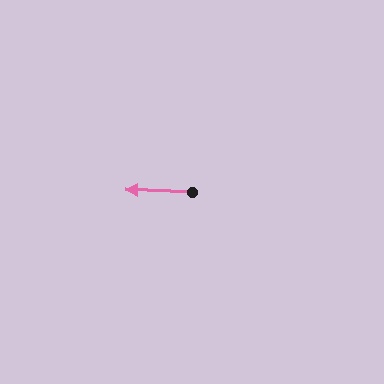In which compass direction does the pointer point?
West.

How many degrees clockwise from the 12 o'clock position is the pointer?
Approximately 272 degrees.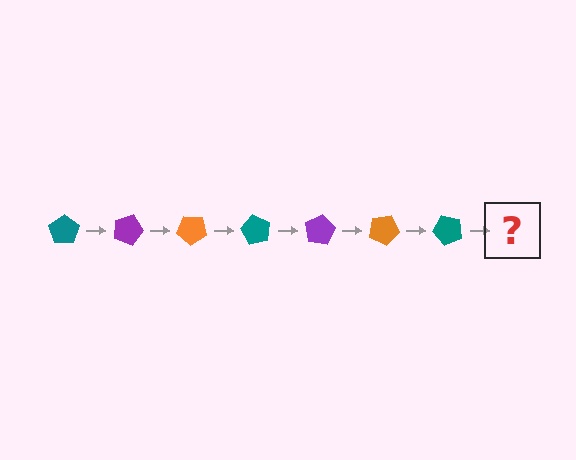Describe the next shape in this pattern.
It should be a purple pentagon, rotated 140 degrees from the start.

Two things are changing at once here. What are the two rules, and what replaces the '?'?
The two rules are that it rotates 20 degrees each step and the color cycles through teal, purple, and orange. The '?' should be a purple pentagon, rotated 140 degrees from the start.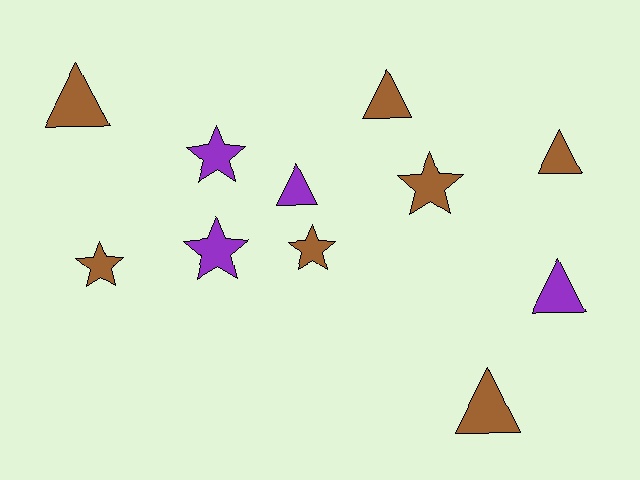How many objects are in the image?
There are 11 objects.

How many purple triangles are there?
There are 2 purple triangles.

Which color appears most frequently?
Brown, with 7 objects.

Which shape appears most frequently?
Triangle, with 6 objects.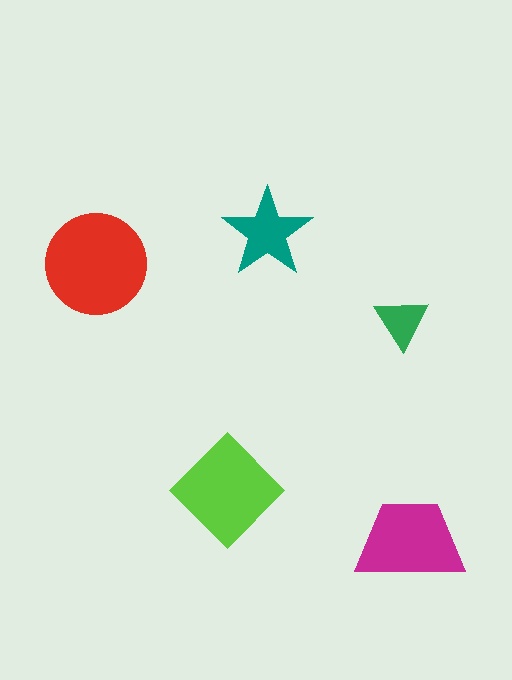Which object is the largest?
The red circle.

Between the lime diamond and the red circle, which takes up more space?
The red circle.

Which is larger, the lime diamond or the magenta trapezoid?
The lime diamond.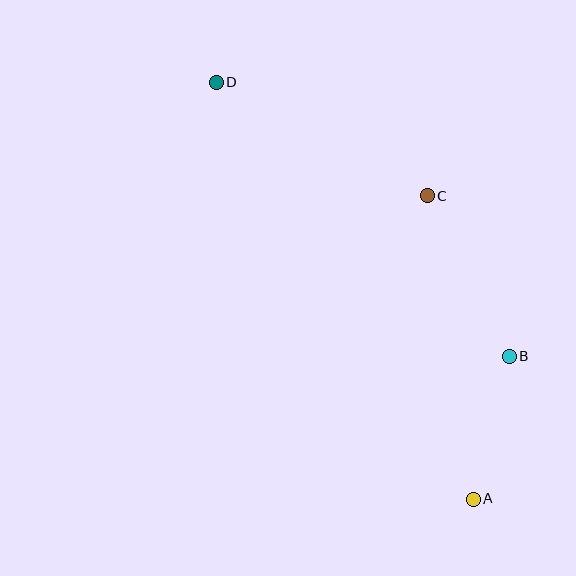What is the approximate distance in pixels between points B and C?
The distance between B and C is approximately 180 pixels.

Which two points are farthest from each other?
Points A and D are farthest from each other.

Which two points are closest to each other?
Points A and B are closest to each other.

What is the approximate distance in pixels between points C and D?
The distance between C and D is approximately 239 pixels.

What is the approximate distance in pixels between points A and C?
The distance between A and C is approximately 307 pixels.